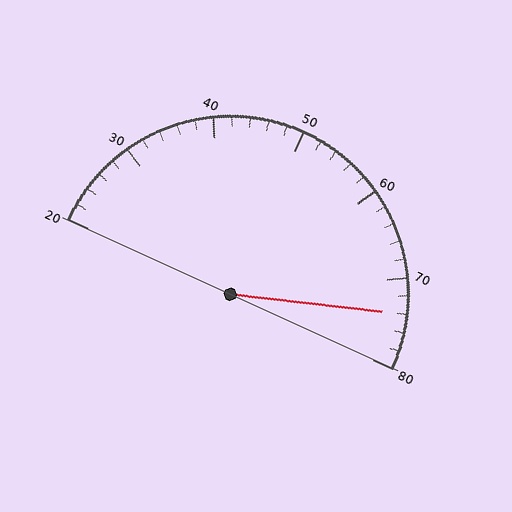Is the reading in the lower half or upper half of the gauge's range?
The reading is in the upper half of the range (20 to 80).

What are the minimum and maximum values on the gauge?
The gauge ranges from 20 to 80.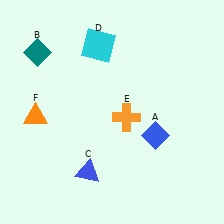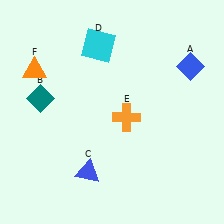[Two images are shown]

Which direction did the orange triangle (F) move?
The orange triangle (F) moved up.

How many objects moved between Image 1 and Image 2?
3 objects moved between the two images.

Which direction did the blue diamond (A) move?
The blue diamond (A) moved up.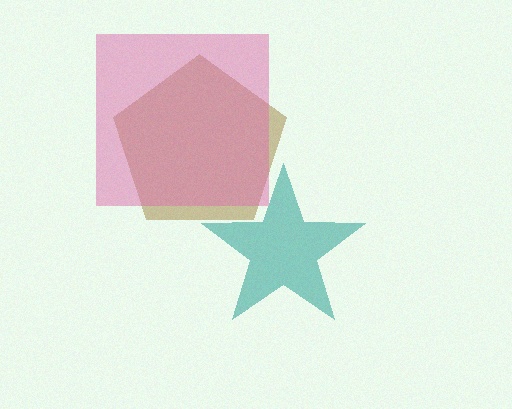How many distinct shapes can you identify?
There are 3 distinct shapes: a teal star, a brown pentagon, a pink square.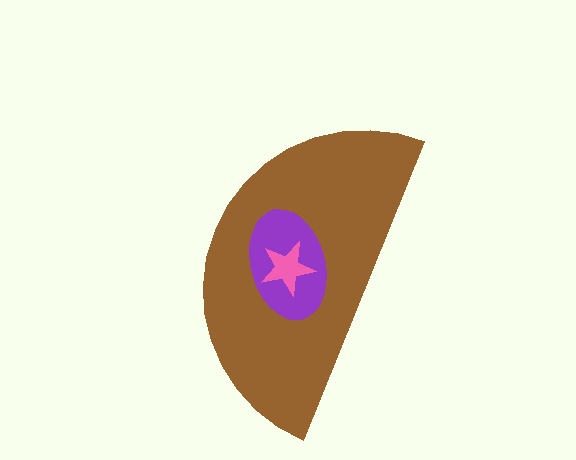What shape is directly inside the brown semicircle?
The purple ellipse.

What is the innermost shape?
The pink star.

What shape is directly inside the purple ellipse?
The pink star.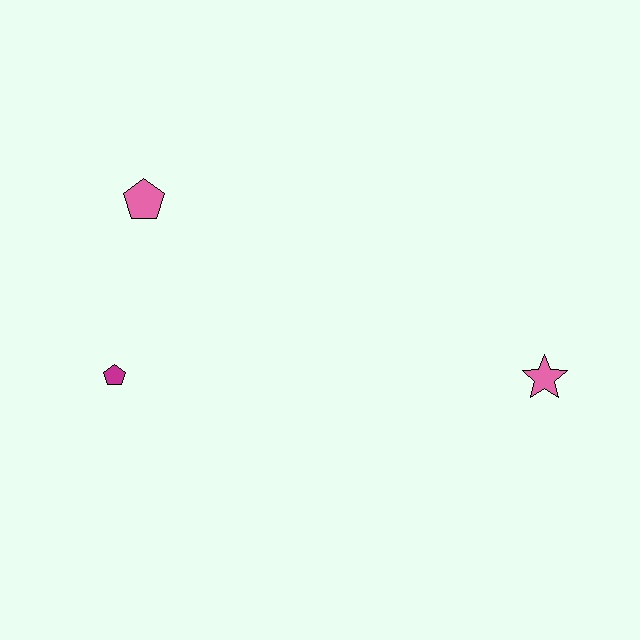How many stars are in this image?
There is 1 star.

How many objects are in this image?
There are 3 objects.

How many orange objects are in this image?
There are no orange objects.